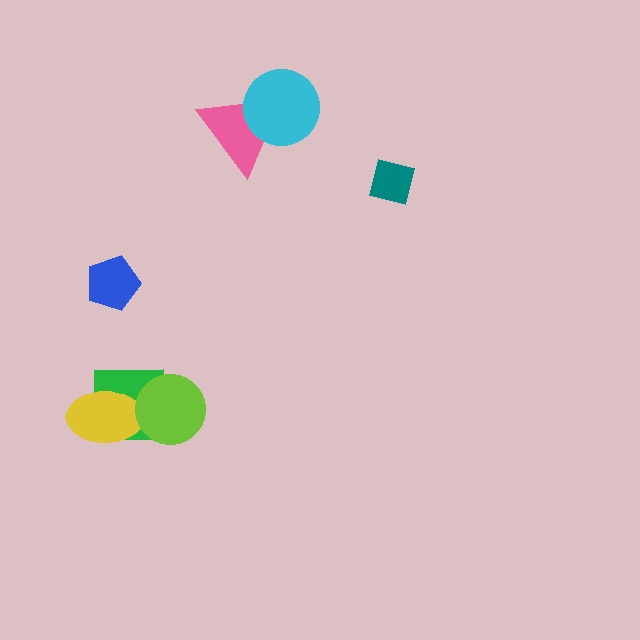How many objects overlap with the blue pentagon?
0 objects overlap with the blue pentagon.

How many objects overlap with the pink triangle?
1 object overlaps with the pink triangle.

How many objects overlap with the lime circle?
2 objects overlap with the lime circle.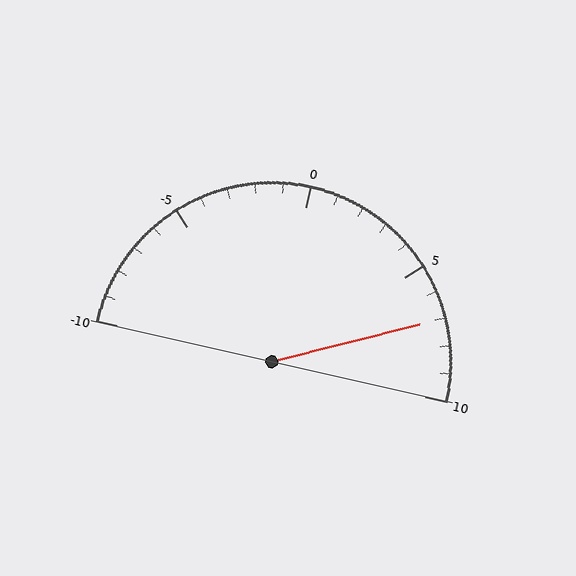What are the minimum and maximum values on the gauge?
The gauge ranges from -10 to 10.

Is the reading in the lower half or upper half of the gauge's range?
The reading is in the upper half of the range (-10 to 10).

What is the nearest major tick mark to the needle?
The nearest major tick mark is 5.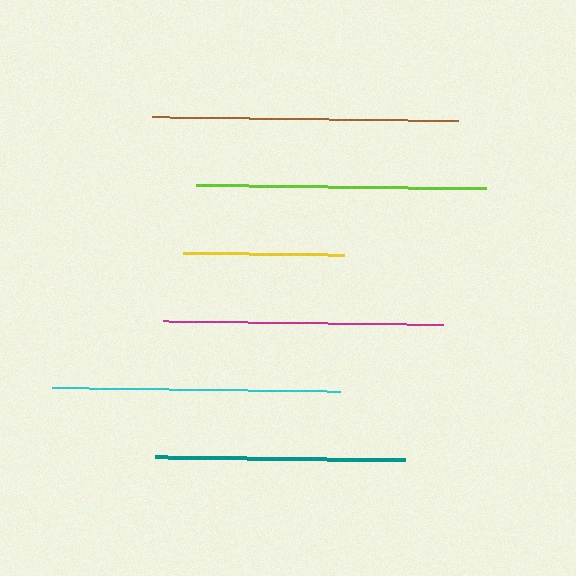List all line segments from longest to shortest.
From longest to shortest: brown, lime, cyan, magenta, teal, yellow.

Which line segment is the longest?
The brown line is the longest at approximately 306 pixels.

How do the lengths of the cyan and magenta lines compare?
The cyan and magenta lines are approximately the same length.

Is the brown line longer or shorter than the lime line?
The brown line is longer than the lime line.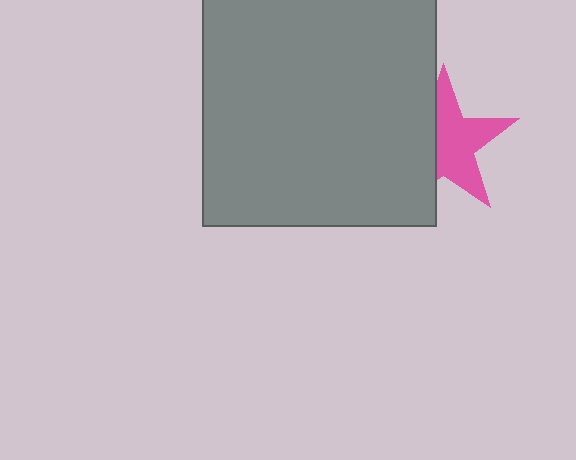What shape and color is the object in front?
The object in front is a gray square.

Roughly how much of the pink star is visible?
About half of it is visible (roughly 59%).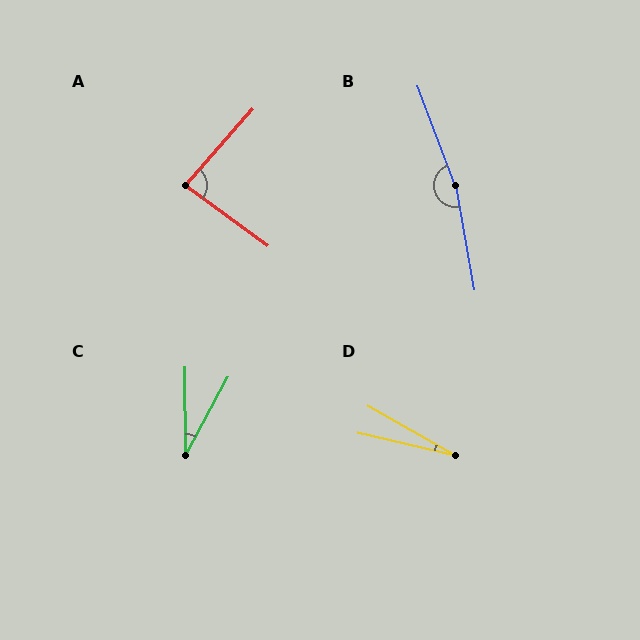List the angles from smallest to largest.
D (16°), C (29°), A (85°), B (169°).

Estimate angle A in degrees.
Approximately 85 degrees.